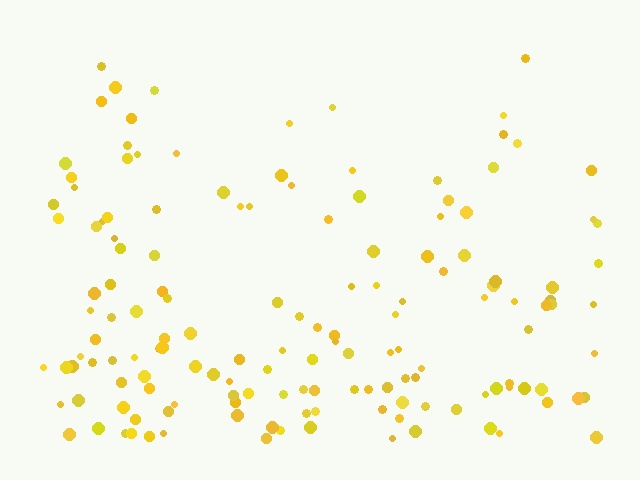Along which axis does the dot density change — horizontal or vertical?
Vertical.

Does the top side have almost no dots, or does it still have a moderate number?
Still a moderate number, just noticeably fewer than the bottom.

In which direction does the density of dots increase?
From top to bottom, with the bottom side densest.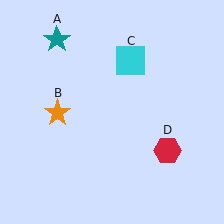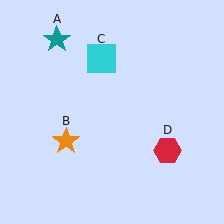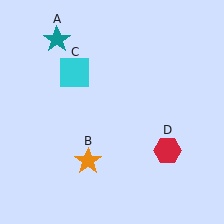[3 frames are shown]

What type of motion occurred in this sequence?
The orange star (object B), cyan square (object C) rotated counterclockwise around the center of the scene.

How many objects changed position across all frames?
2 objects changed position: orange star (object B), cyan square (object C).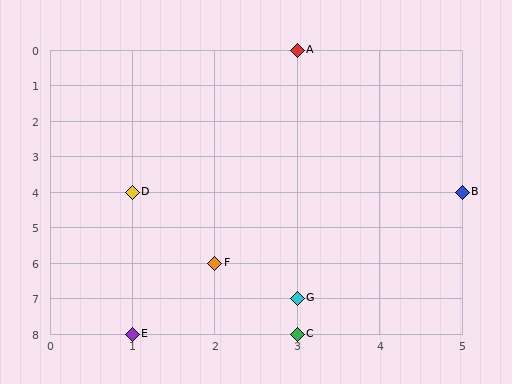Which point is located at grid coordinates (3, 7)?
Point G is at (3, 7).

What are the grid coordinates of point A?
Point A is at grid coordinates (3, 0).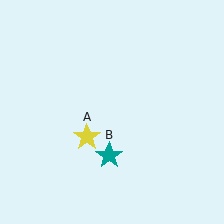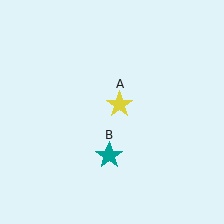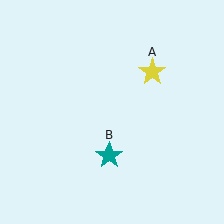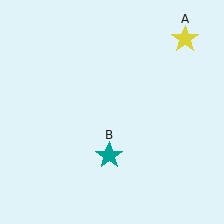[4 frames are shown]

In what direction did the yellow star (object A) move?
The yellow star (object A) moved up and to the right.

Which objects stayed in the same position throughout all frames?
Teal star (object B) remained stationary.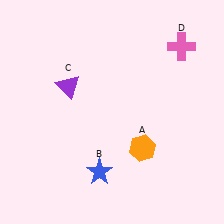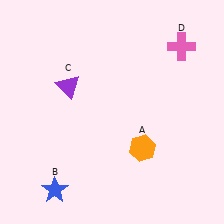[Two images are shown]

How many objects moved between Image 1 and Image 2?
1 object moved between the two images.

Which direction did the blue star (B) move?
The blue star (B) moved left.